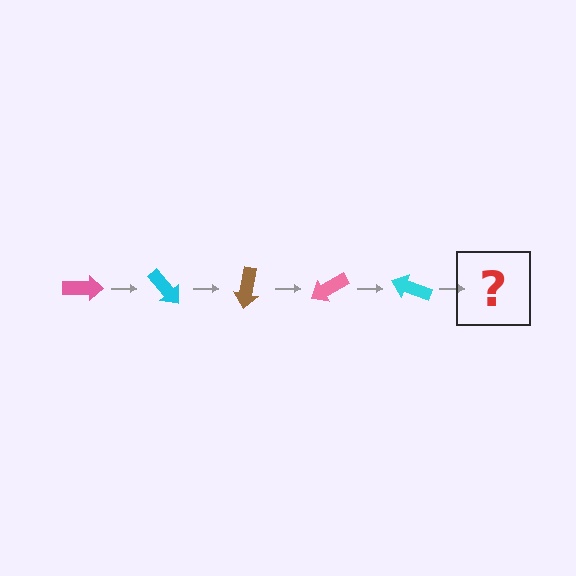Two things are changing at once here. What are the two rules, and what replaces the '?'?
The two rules are that it rotates 50 degrees each step and the color cycles through pink, cyan, and brown. The '?' should be a brown arrow, rotated 250 degrees from the start.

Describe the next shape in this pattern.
It should be a brown arrow, rotated 250 degrees from the start.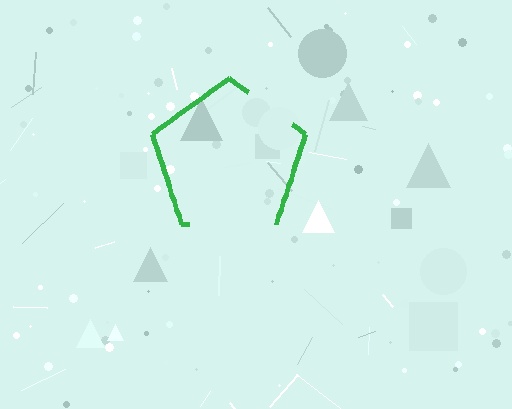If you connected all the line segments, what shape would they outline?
They would outline a pentagon.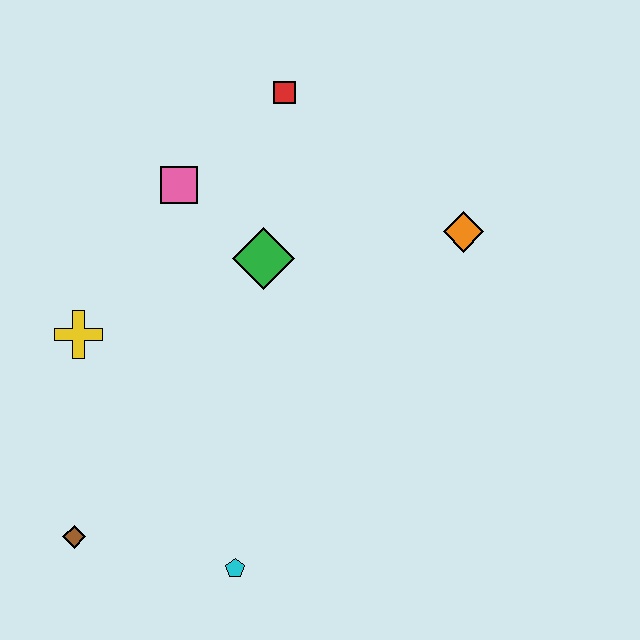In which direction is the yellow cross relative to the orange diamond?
The yellow cross is to the left of the orange diamond.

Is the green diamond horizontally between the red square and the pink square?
Yes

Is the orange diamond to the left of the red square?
No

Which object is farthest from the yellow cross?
The orange diamond is farthest from the yellow cross.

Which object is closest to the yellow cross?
The pink square is closest to the yellow cross.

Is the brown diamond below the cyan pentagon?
No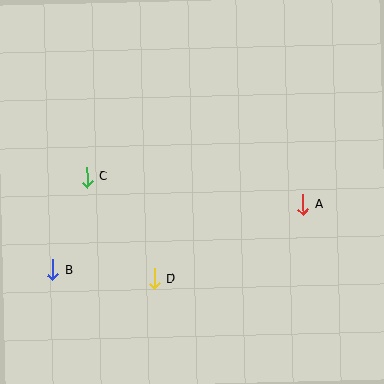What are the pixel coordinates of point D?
Point D is at (154, 279).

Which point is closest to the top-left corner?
Point C is closest to the top-left corner.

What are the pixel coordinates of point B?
Point B is at (52, 270).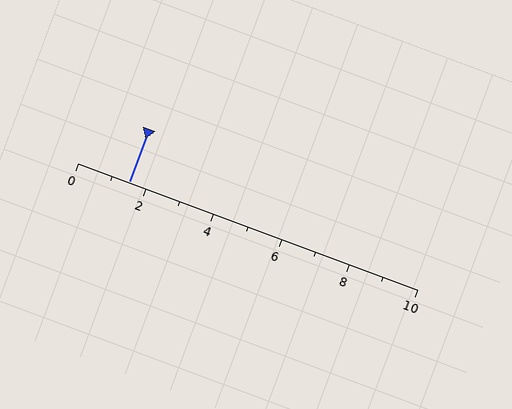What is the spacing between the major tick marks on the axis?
The major ticks are spaced 2 apart.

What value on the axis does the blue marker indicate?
The marker indicates approximately 1.5.